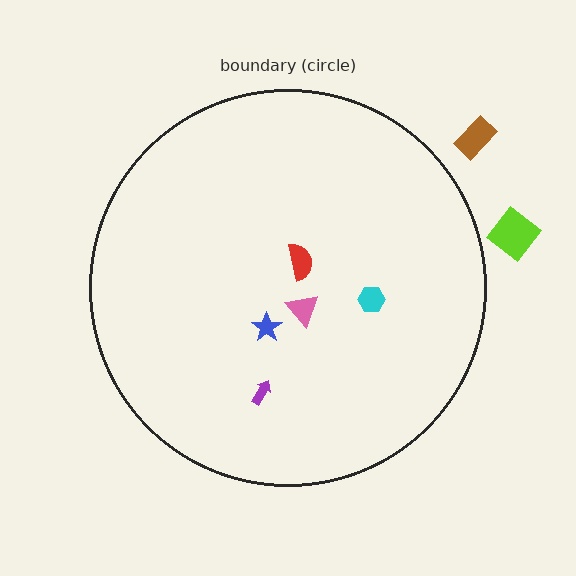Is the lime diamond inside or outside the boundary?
Outside.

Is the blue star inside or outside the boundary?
Inside.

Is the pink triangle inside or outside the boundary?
Inside.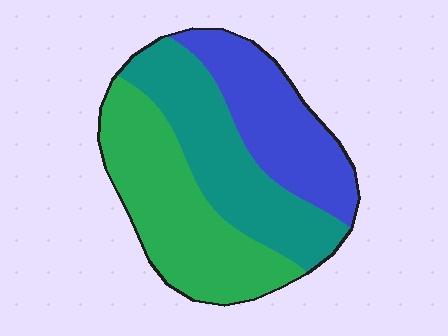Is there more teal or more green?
Green.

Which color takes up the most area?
Green, at roughly 40%.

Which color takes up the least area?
Blue, at roughly 30%.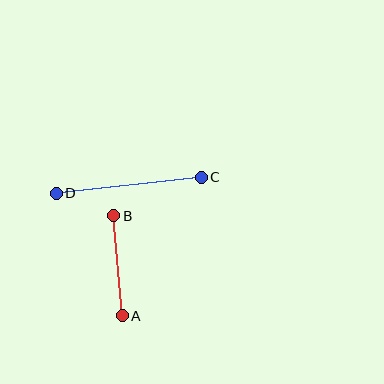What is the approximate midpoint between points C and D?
The midpoint is at approximately (129, 185) pixels.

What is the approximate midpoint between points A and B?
The midpoint is at approximately (118, 266) pixels.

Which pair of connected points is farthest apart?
Points C and D are farthest apart.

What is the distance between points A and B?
The distance is approximately 100 pixels.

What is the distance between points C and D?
The distance is approximately 146 pixels.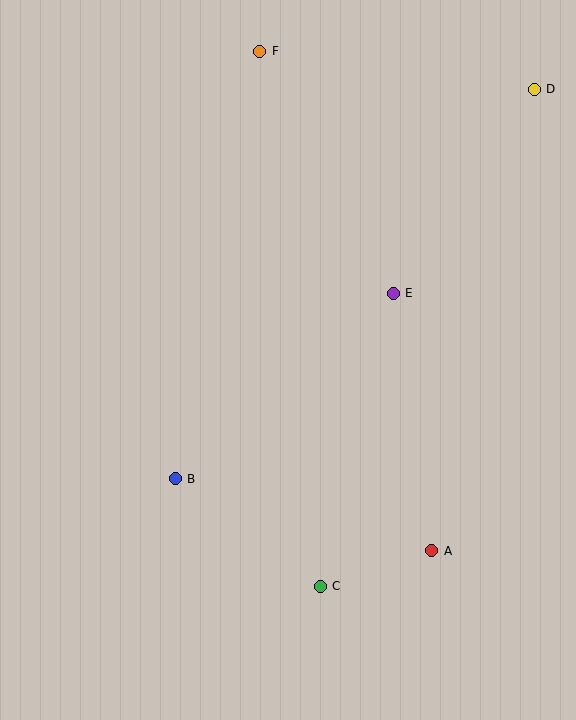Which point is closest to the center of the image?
Point E at (393, 293) is closest to the center.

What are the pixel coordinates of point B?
Point B is at (175, 479).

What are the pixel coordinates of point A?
Point A is at (432, 551).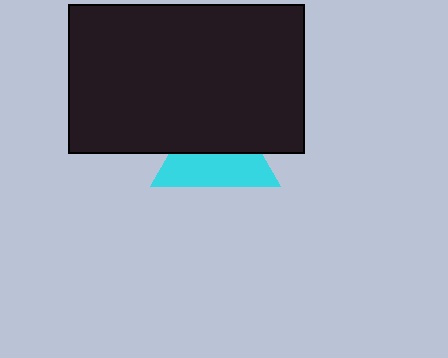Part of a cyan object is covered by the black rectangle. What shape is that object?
It is a triangle.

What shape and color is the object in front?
The object in front is a black rectangle.